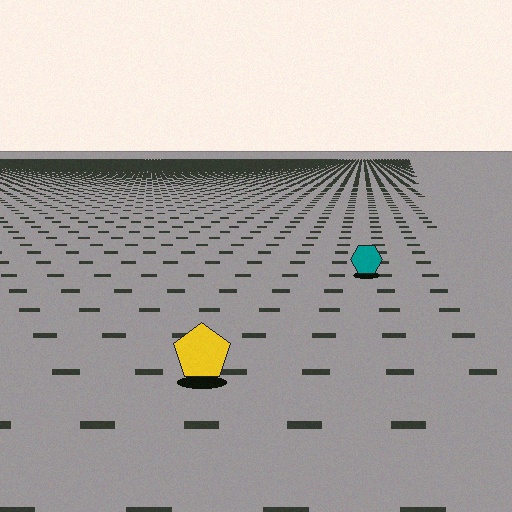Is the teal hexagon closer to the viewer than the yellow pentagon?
No. The yellow pentagon is closer — you can tell from the texture gradient: the ground texture is coarser near it.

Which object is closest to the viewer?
The yellow pentagon is closest. The texture marks near it are larger and more spread out.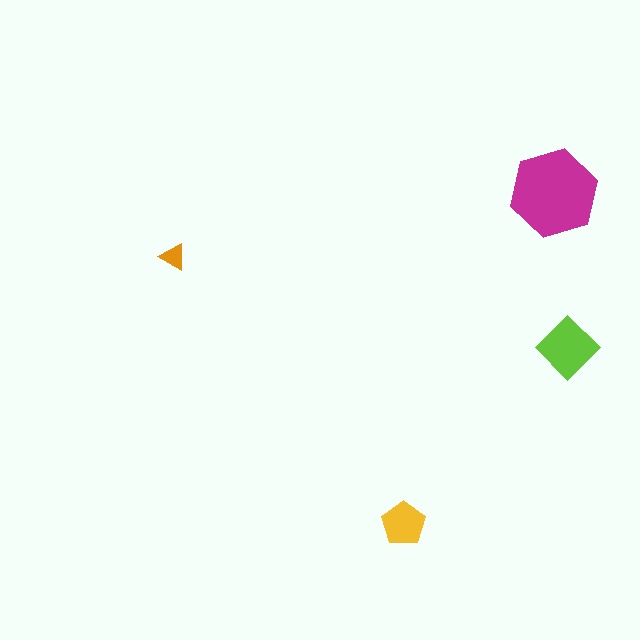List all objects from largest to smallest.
The magenta hexagon, the lime diamond, the yellow pentagon, the orange triangle.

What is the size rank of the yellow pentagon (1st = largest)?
3rd.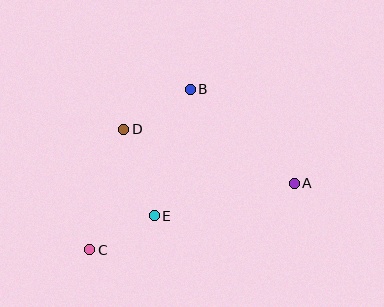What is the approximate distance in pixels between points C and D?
The distance between C and D is approximately 125 pixels.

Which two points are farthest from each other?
Points A and C are farthest from each other.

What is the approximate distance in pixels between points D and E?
The distance between D and E is approximately 92 pixels.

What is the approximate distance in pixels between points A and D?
The distance between A and D is approximately 179 pixels.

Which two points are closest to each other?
Points C and E are closest to each other.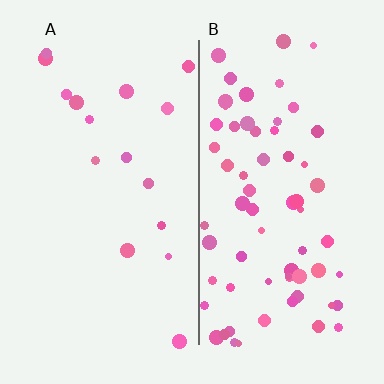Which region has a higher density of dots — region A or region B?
B (the right).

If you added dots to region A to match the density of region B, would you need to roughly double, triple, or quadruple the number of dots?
Approximately quadruple.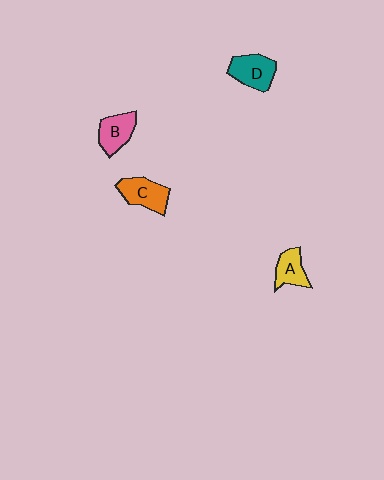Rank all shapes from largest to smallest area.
From largest to smallest: D (teal), C (orange), B (pink), A (yellow).